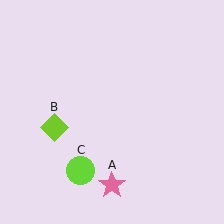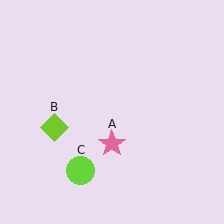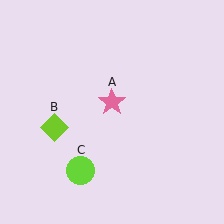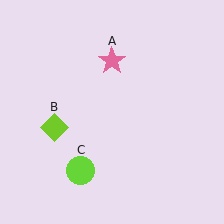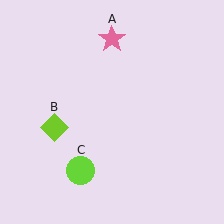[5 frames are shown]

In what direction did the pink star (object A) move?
The pink star (object A) moved up.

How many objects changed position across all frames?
1 object changed position: pink star (object A).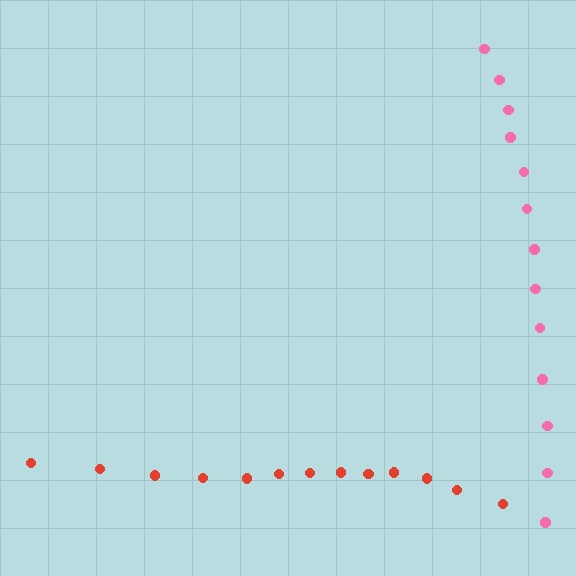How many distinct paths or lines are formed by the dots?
There are 2 distinct paths.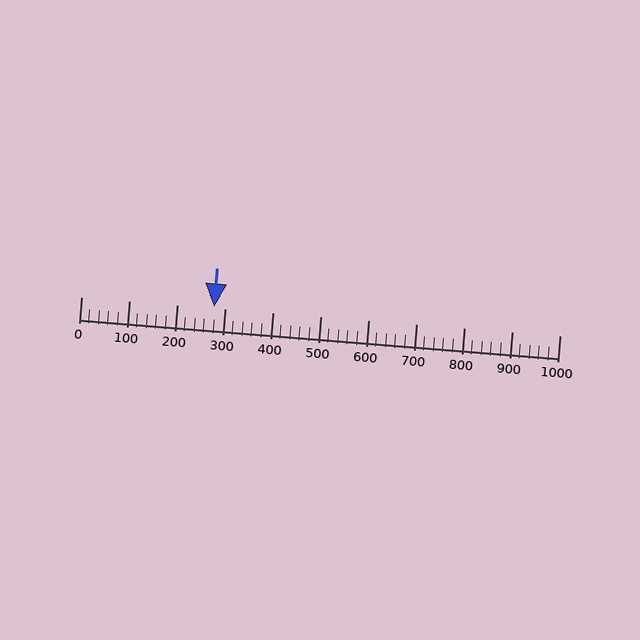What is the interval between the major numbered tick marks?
The major tick marks are spaced 100 units apart.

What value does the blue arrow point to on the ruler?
The blue arrow points to approximately 277.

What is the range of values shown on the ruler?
The ruler shows values from 0 to 1000.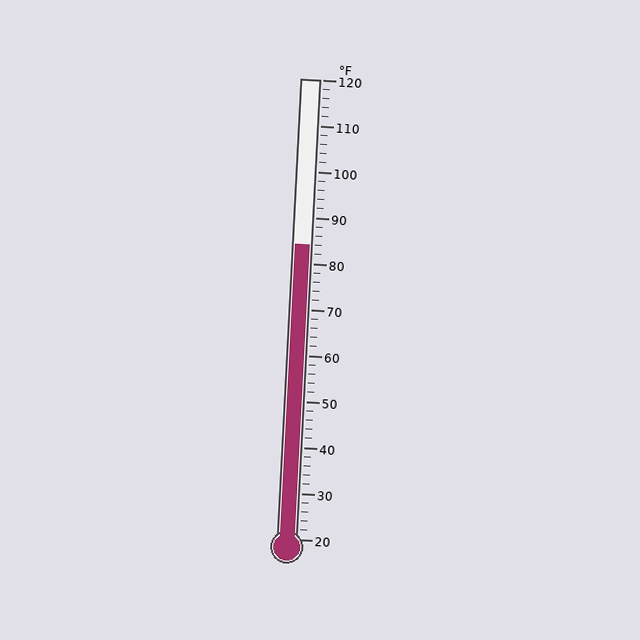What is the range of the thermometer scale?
The thermometer scale ranges from 20°F to 120°F.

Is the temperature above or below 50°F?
The temperature is above 50°F.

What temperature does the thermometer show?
The thermometer shows approximately 84°F.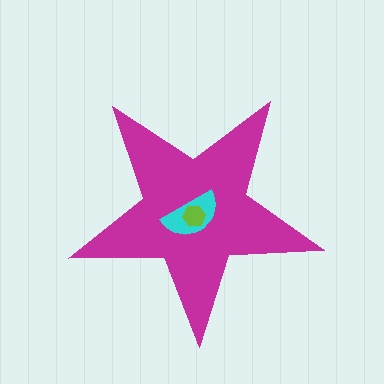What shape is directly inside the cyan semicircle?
The lime hexagon.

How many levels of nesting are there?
3.